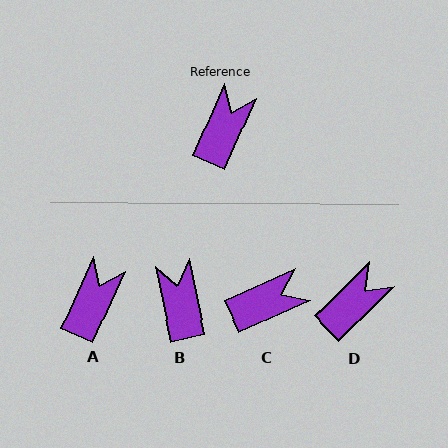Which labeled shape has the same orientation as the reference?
A.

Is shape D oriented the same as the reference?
No, it is off by about 21 degrees.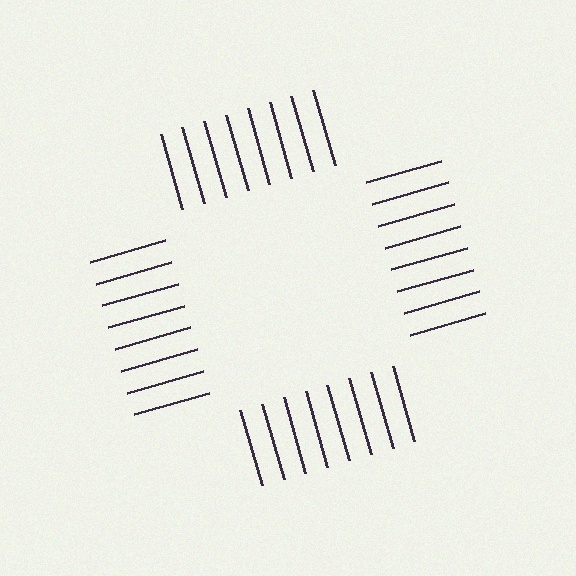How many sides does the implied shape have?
4 sides — the line-ends trace a square.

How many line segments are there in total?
32 — 8 along each of the 4 edges.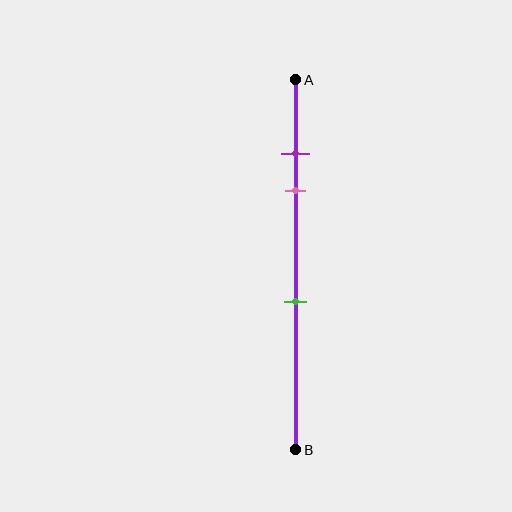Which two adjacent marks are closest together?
The purple and pink marks are the closest adjacent pair.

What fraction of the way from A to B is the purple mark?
The purple mark is approximately 20% (0.2) of the way from A to B.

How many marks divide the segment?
There are 3 marks dividing the segment.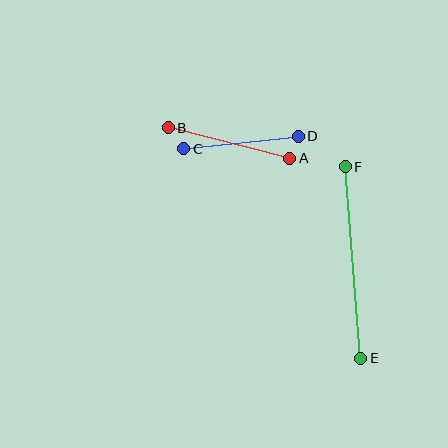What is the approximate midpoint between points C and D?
The midpoint is at approximately (241, 143) pixels.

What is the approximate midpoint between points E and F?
The midpoint is at approximately (353, 263) pixels.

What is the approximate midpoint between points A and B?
The midpoint is at approximately (229, 143) pixels.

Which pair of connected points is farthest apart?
Points E and F are farthest apart.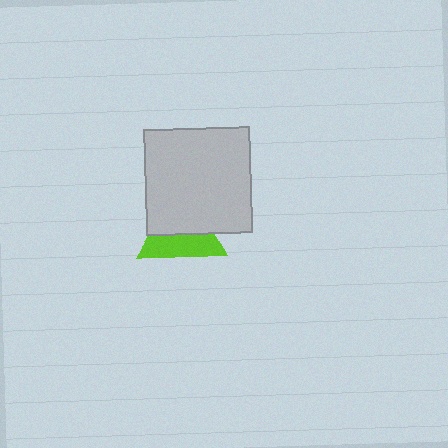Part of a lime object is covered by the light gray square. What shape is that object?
It is a triangle.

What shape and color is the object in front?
The object in front is a light gray square.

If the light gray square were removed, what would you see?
You would see the complete lime triangle.